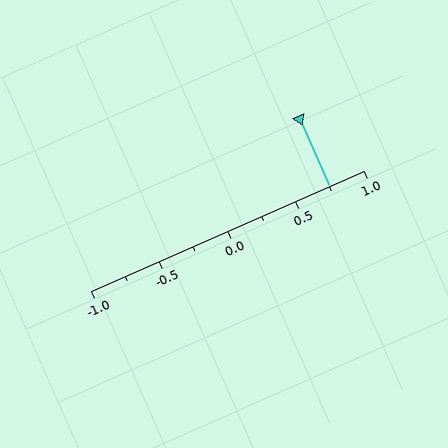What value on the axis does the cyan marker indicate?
The marker indicates approximately 0.75.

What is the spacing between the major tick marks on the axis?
The major ticks are spaced 0.5 apart.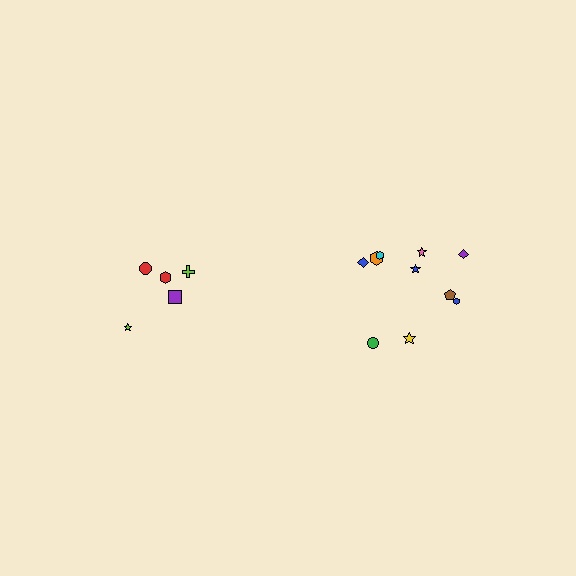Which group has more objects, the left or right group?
The right group.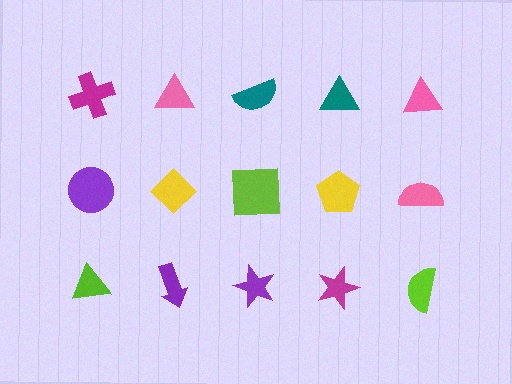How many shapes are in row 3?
5 shapes.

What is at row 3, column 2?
A purple arrow.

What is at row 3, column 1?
A lime triangle.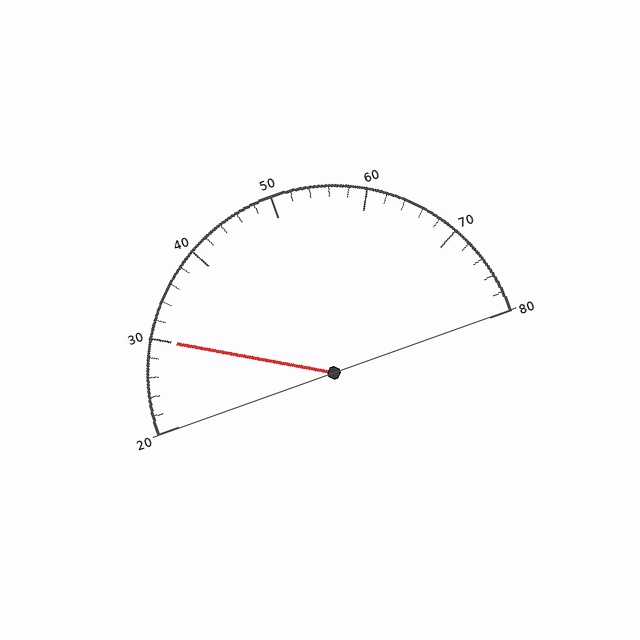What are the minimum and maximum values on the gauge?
The gauge ranges from 20 to 80.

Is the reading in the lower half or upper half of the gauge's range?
The reading is in the lower half of the range (20 to 80).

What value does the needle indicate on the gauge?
The needle indicates approximately 30.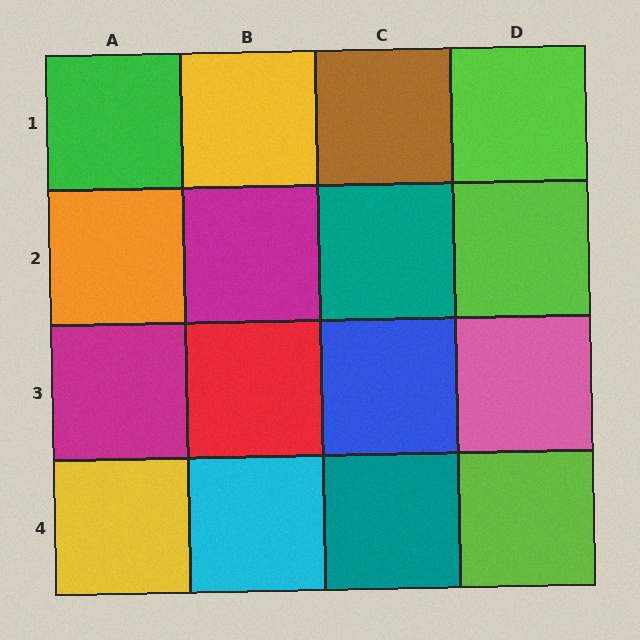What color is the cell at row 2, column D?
Lime.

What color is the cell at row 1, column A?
Green.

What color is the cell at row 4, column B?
Cyan.